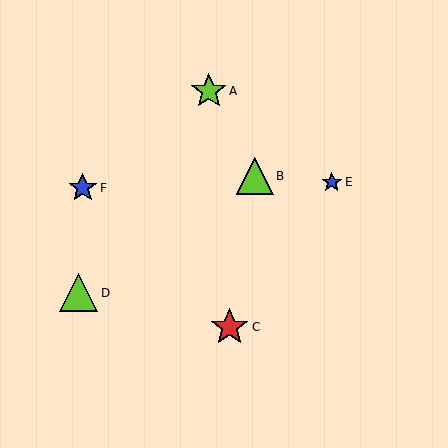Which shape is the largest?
The lime triangle (labeled D) is the largest.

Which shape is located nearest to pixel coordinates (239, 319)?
The red star (labeled C) at (230, 327) is nearest to that location.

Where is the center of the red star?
The center of the red star is at (230, 327).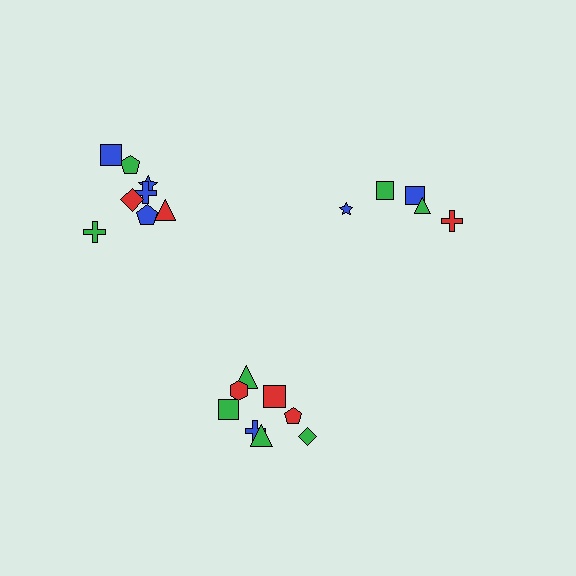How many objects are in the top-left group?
There are 8 objects.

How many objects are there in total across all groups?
There are 21 objects.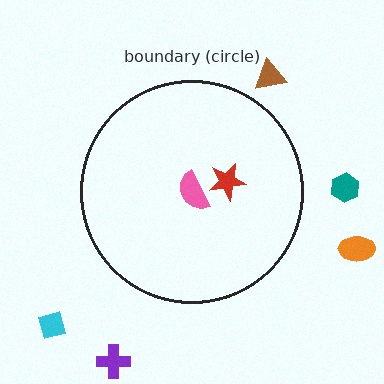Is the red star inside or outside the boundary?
Inside.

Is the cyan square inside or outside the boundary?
Outside.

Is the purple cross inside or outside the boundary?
Outside.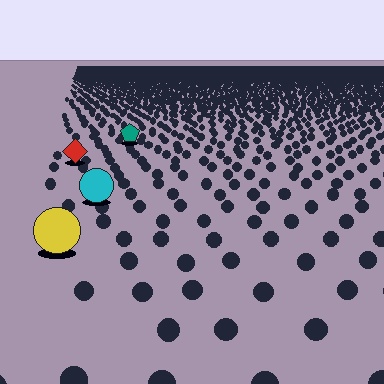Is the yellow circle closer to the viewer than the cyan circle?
Yes. The yellow circle is closer — you can tell from the texture gradient: the ground texture is coarser near it.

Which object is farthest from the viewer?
The teal pentagon is farthest from the viewer. It appears smaller and the ground texture around it is denser.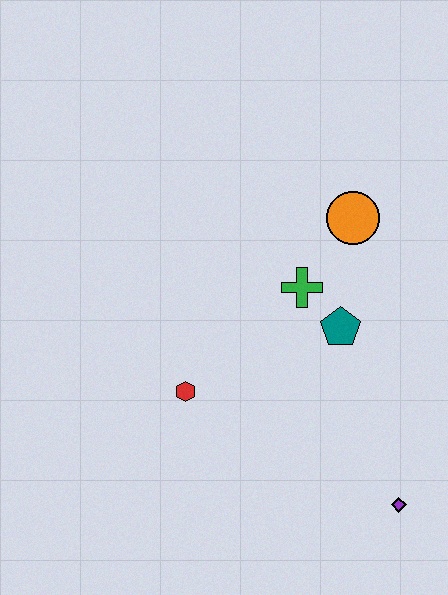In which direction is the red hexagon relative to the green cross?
The red hexagon is to the left of the green cross.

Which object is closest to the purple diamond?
The teal pentagon is closest to the purple diamond.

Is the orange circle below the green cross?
No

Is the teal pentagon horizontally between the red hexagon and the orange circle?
Yes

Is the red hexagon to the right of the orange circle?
No